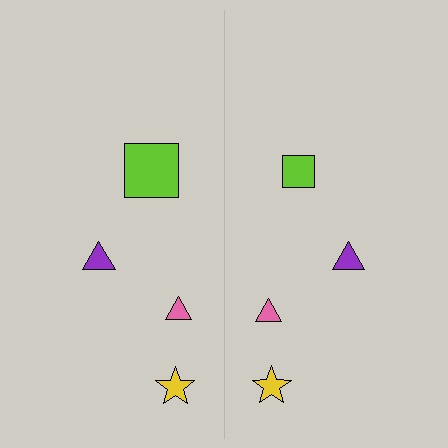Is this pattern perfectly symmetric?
No, the pattern is not perfectly symmetric. The lime square on the right side has a different size than its mirror counterpart.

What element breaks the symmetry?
The lime square on the right side has a different size than its mirror counterpart.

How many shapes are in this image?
There are 8 shapes in this image.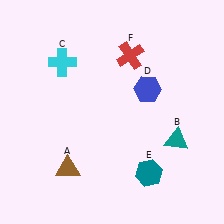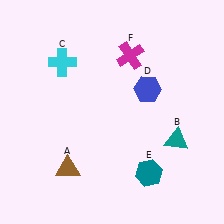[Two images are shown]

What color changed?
The cross (F) changed from red in Image 1 to magenta in Image 2.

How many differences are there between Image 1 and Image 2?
There is 1 difference between the two images.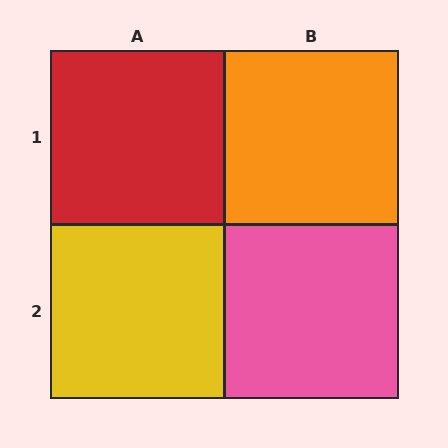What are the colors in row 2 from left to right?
Yellow, pink.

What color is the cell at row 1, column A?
Red.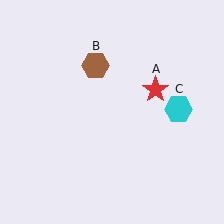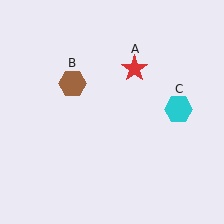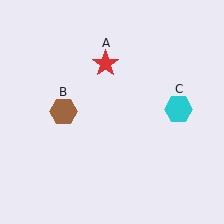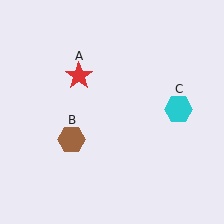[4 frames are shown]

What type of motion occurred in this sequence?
The red star (object A), brown hexagon (object B) rotated counterclockwise around the center of the scene.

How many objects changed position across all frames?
2 objects changed position: red star (object A), brown hexagon (object B).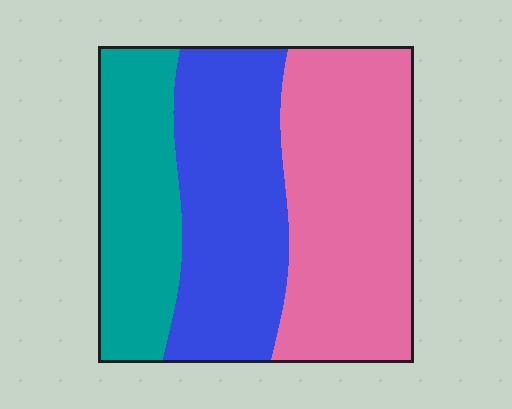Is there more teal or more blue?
Blue.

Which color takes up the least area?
Teal, at roughly 25%.